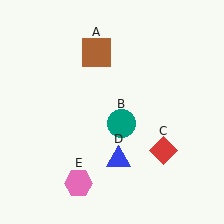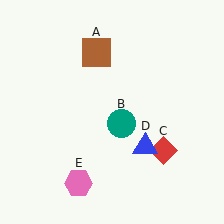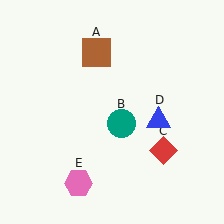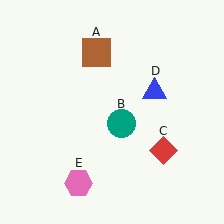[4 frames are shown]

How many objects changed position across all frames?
1 object changed position: blue triangle (object D).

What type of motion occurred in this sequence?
The blue triangle (object D) rotated counterclockwise around the center of the scene.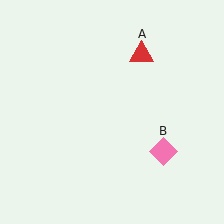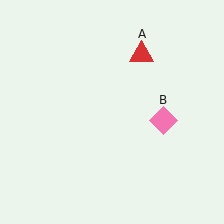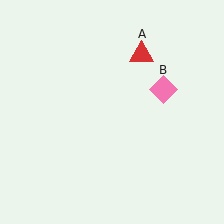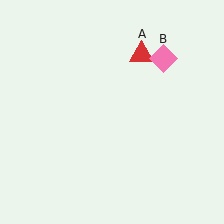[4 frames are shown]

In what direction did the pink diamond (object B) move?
The pink diamond (object B) moved up.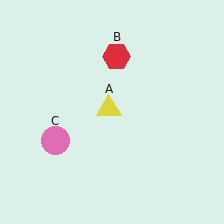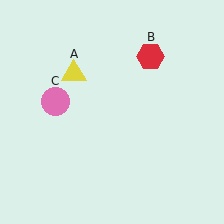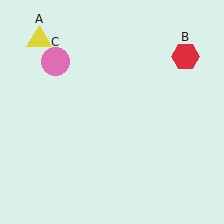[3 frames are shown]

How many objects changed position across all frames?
3 objects changed position: yellow triangle (object A), red hexagon (object B), pink circle (object C).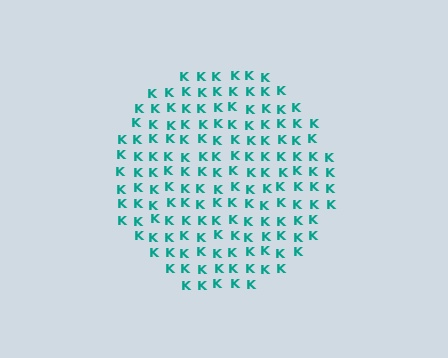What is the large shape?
The large shape is a circle.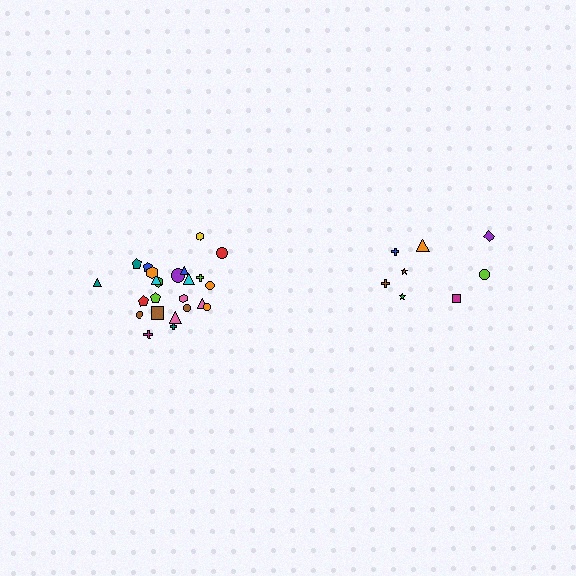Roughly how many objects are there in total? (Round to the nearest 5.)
Roughly 35 objects in total.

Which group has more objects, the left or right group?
The left group.